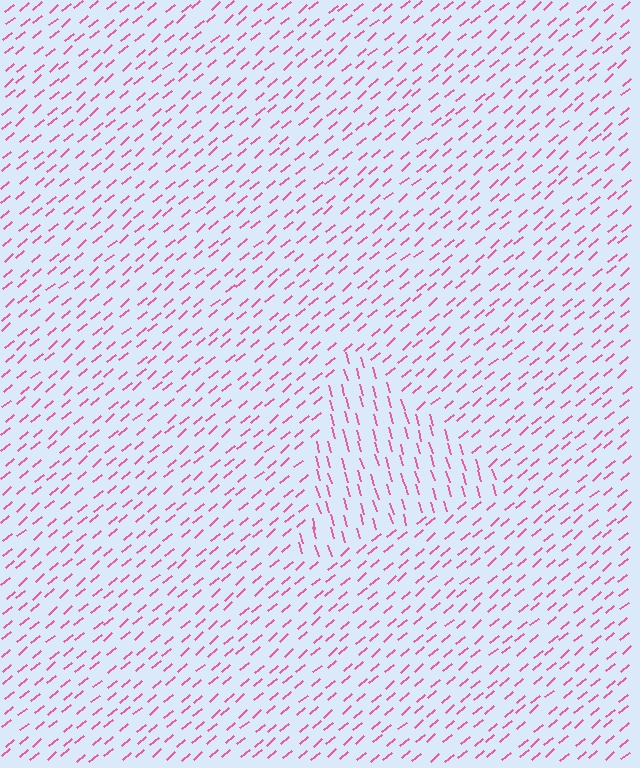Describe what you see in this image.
The image is filled with small pink line segments. A triangle region in the image has lines oriented differently from the surrounding lines, creating a visible texture boundary.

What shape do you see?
I see a triangle.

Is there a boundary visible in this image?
Yes, there is a texture boundary formed by a change in line orientation.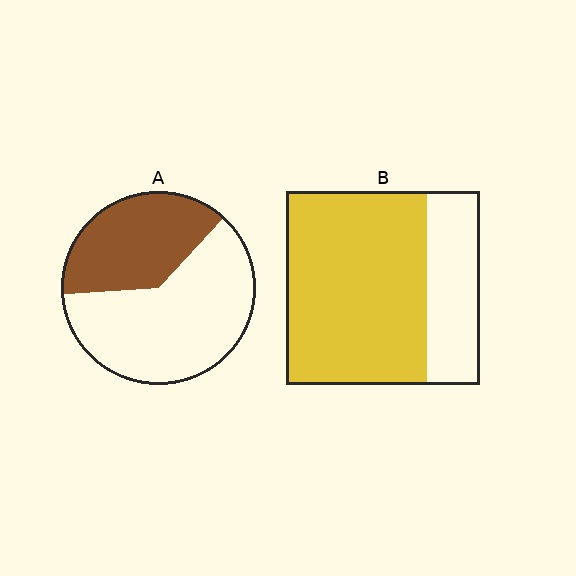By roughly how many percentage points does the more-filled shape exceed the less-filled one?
By roughly 35 percentage points (B over A).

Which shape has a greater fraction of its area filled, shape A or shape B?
Shape B.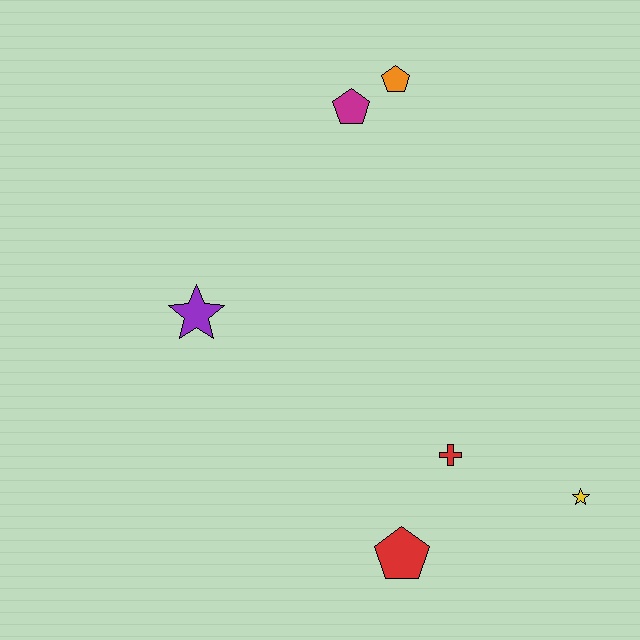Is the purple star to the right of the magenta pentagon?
No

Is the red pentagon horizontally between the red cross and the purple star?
Yes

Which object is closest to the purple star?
The magenta pentagon is closest to the purple star.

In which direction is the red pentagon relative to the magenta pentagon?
The red pentagon is below the magenta pentagon.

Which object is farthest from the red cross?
The orange pentagon is farthest from the red cross.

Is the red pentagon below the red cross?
Yes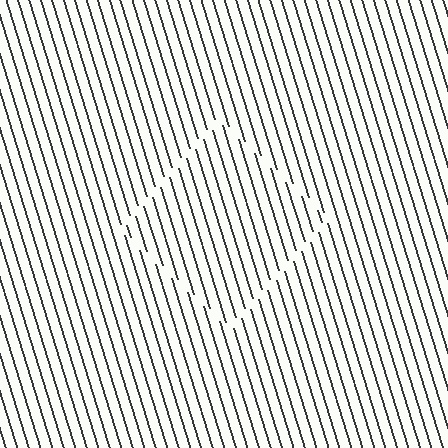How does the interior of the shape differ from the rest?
The interior of the shape contains the same grating, shifted by half a period — the contour is defined by the phase discontinuity where line-ends from the inner and outer gratings abut.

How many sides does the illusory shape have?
4 sides — the line-ends trace a square.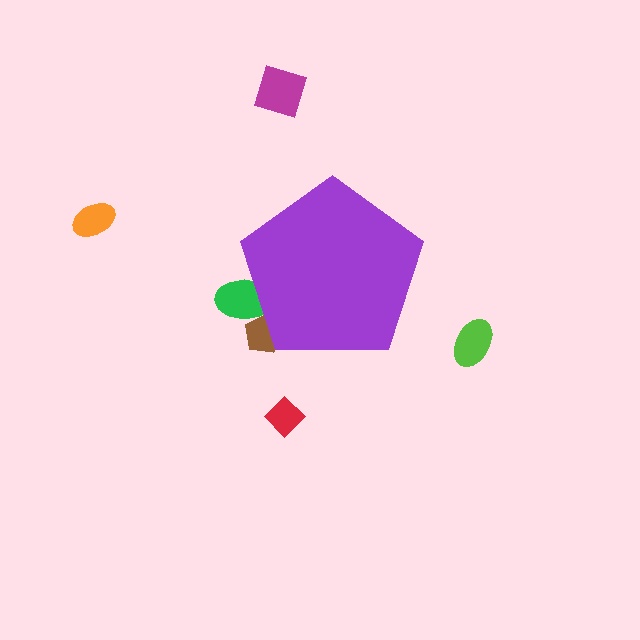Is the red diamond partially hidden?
No, the red diamond is fully visible.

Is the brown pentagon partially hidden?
Yes, the brown pentagon is partially hidden behind the purple pentagon.